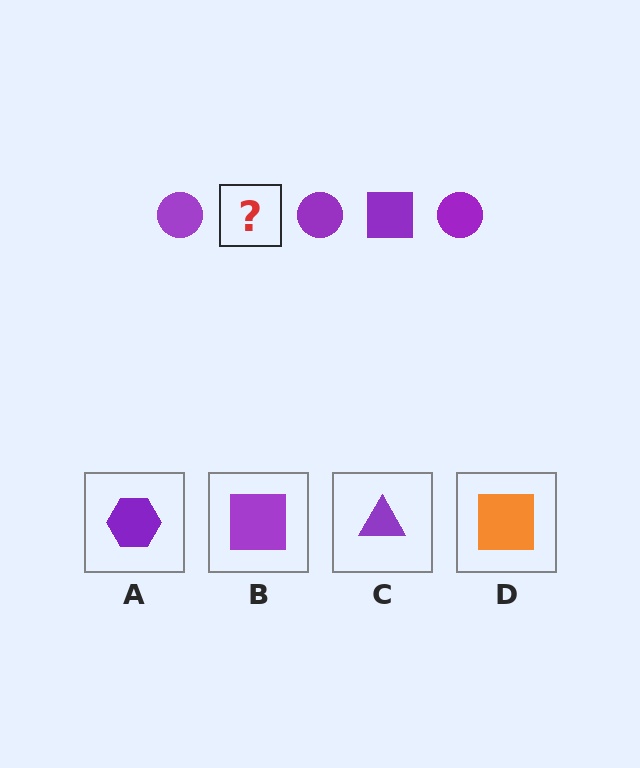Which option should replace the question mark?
Option B.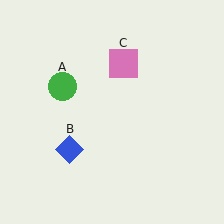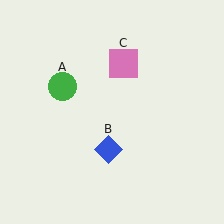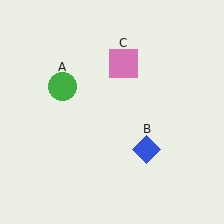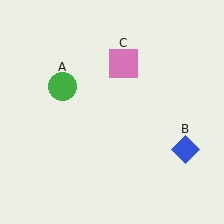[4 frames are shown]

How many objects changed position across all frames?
1 object changed position: blue diamond (object B).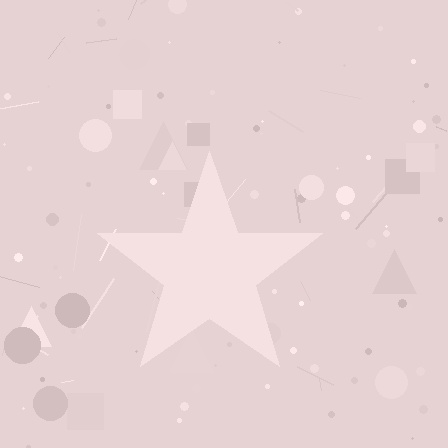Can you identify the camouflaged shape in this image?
The camouflaged shape is a star.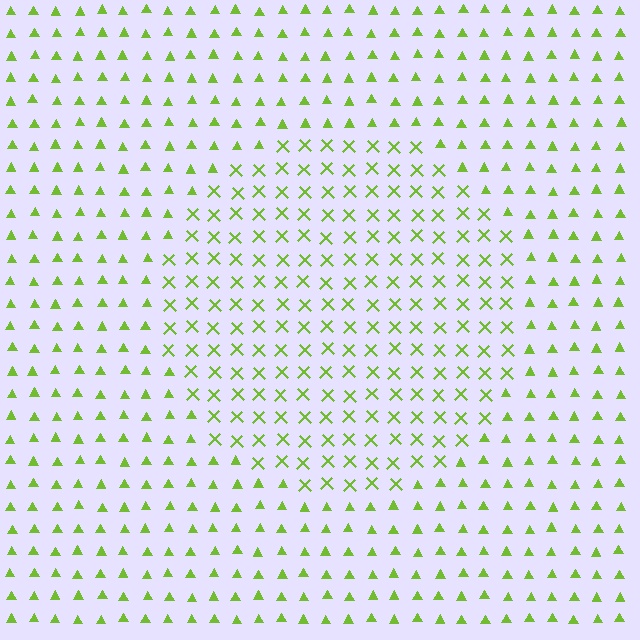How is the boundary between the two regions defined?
The boundary is defined by a change in element shape: X marks inside vs. triangles outside. All elements share the same color and spacing.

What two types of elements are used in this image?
The image uses X marks inside the circle region and triangles outside it.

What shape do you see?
I see a circle.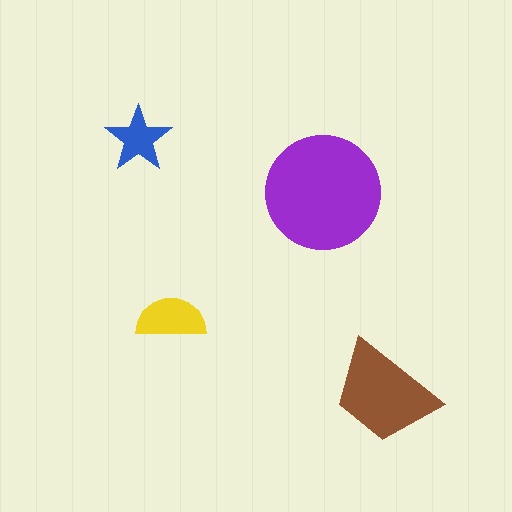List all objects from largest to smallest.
The purple circle, the brown trapezoid, the yellow semicircle, the blue star.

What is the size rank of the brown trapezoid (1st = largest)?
2nd.